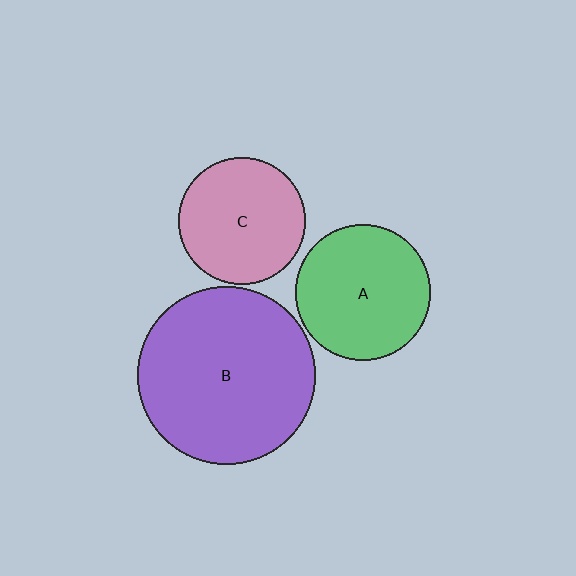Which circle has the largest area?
Circle B (purple).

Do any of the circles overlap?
No, none of the circles overlap.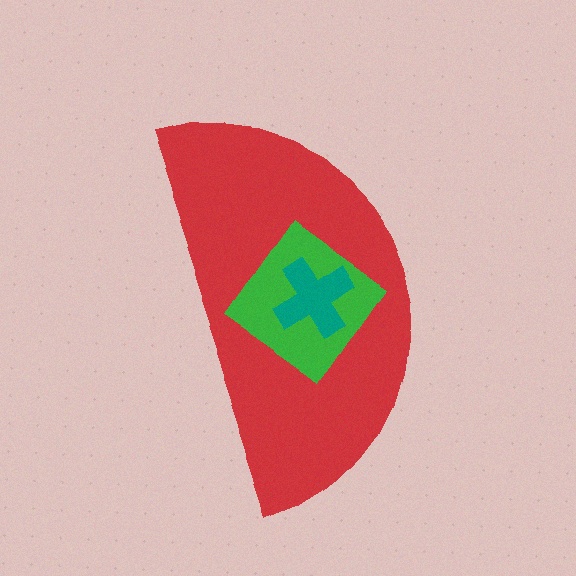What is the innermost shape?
The teal cross.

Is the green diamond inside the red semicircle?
Yes.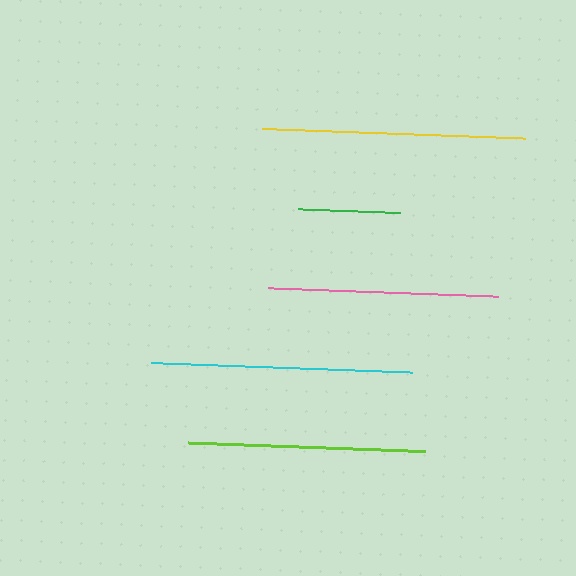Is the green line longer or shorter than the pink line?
The pink line is longer than the green line.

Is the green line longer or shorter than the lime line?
The lime line is longer than the green line.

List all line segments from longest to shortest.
From longest to shortest: yellow, cyan, lime, pink, green.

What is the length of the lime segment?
The lime segment is approximately 236 pixels long.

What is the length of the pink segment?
The pink segment is approximately 230 pixels long.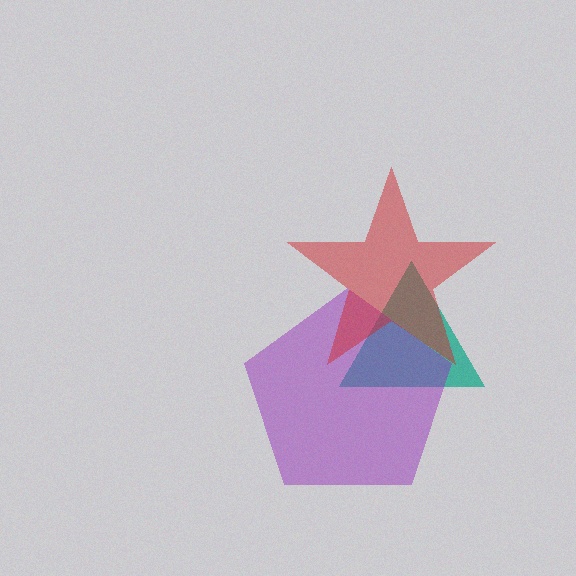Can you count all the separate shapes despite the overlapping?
Yes, there are 3 separate shapes.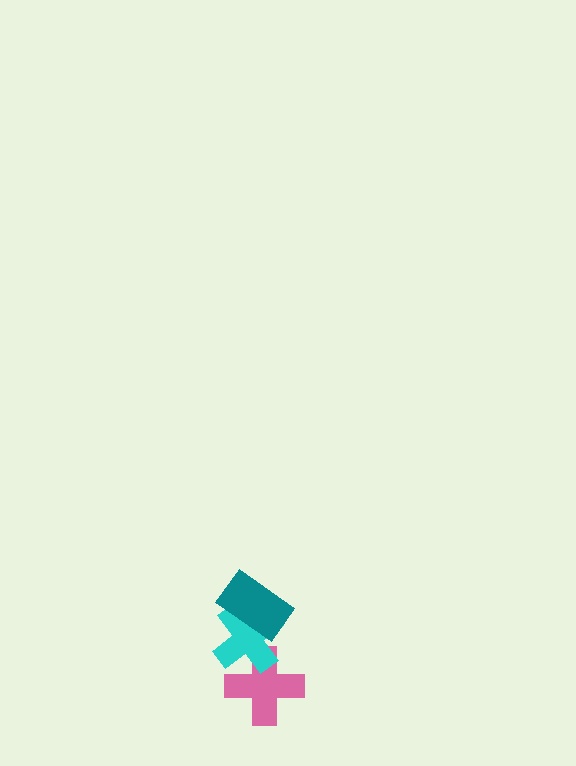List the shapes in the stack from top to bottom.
From top to bottom: the teal rectangle, the cyan cross, the pink cross.